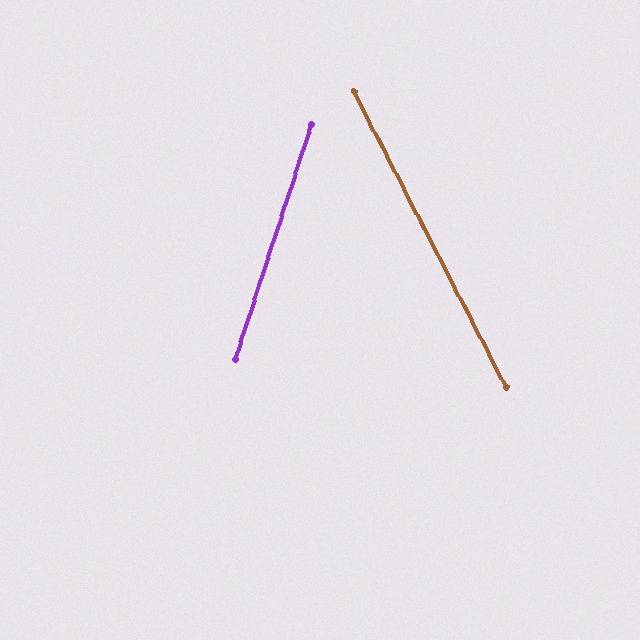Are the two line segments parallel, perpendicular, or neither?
Neither parallel nor perpendicular — they differ by about 45°.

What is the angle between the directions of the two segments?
Approximately 45 degrees.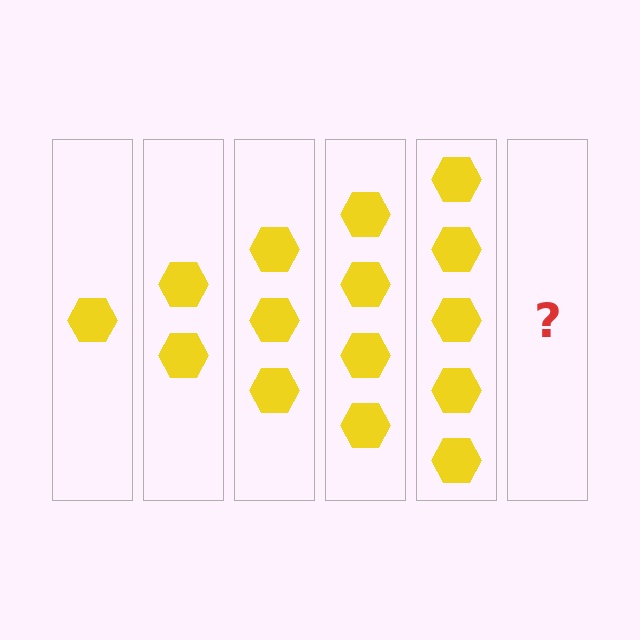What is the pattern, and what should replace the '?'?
The pattern is that each step adds one more hexagon. The '?' should be 6 hexagons.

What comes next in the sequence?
The next element should be 6 hexagons.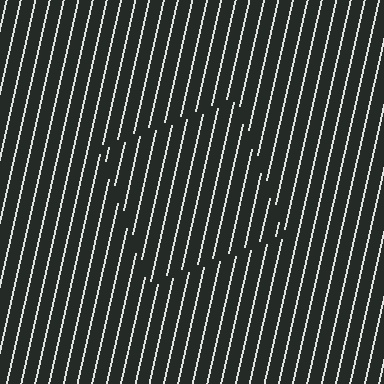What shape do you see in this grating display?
An illusory square. The interior of the shape contains the same grating, shifted by half a period — the contour is defined by the phase discontinuity where line-ends from the inner and outer gratings abut.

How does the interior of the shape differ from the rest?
The interior of the shape contains the same grating, shifted by half a period — the contour is defined by the phase discontinuity where line-ends from the inner and outer gratings abut.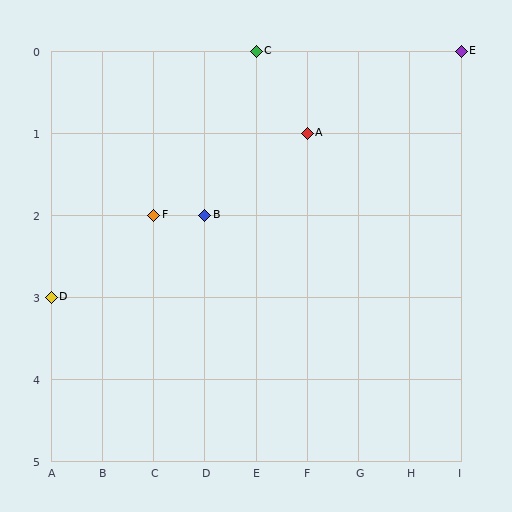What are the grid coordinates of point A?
Point A is at grid coordinates (F, 1).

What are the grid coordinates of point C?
Point C is at grid coordinates (E, 0).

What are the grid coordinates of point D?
Point D is at grid coordinates (A, 3).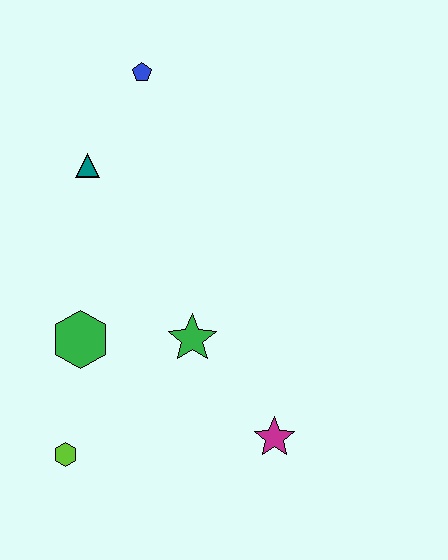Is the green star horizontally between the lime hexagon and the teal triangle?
No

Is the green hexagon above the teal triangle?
No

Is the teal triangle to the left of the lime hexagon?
No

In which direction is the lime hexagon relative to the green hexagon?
The lime hexagon is below the green hexagon.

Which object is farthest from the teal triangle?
The magenta star is farthest from the teal triangle.